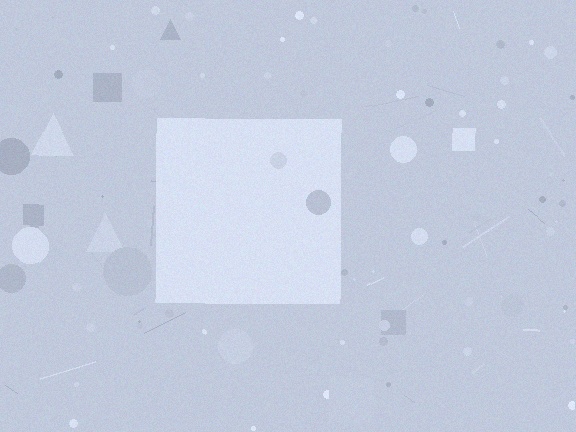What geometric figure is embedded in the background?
A square is embedded in the background.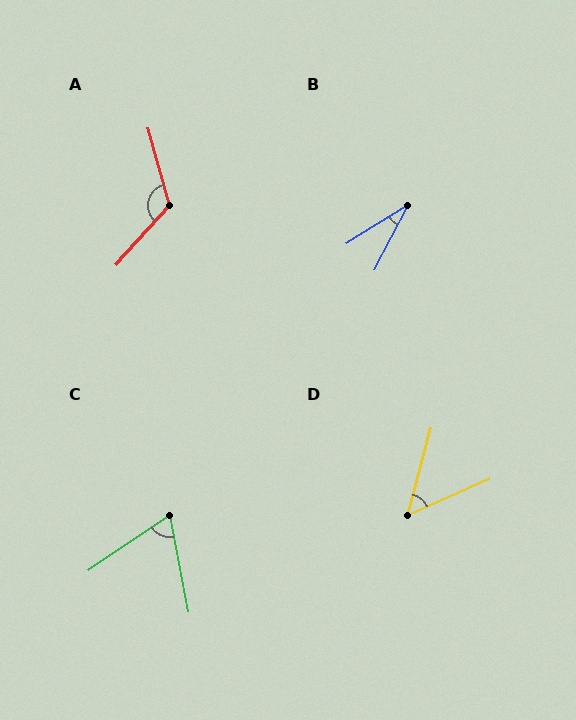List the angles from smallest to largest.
B (30°), D (51°), C (67°), A (122°).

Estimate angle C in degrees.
Approximately 67 degrees.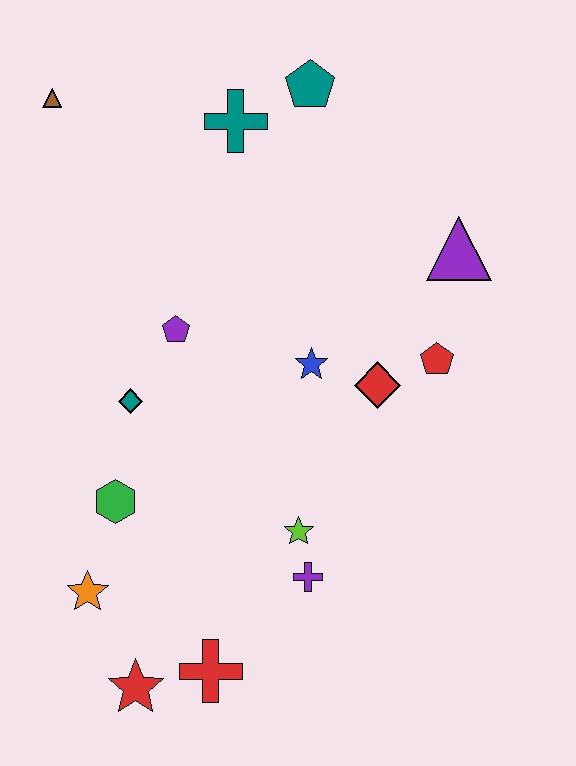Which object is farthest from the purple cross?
The brown triangle is farthest from the purple cross.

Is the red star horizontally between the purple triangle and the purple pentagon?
No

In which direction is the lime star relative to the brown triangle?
The lime star is below the brown triangle.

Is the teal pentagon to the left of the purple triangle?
Yes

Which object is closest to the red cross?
The red star is closest to the red cross.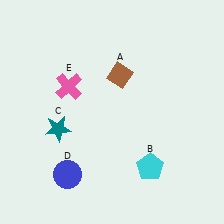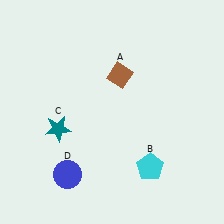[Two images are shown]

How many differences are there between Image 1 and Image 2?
There is 1 difference between the two images.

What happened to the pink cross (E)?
The pink cross (E) was removed in Image 2. It was in the top-left area of Image 1.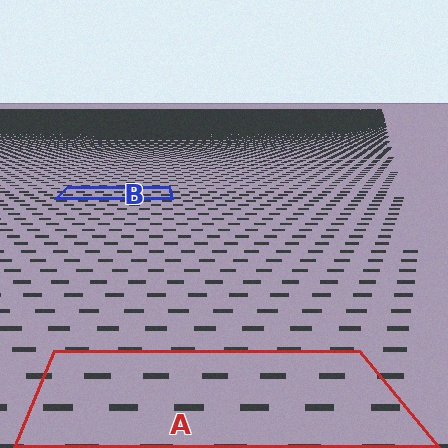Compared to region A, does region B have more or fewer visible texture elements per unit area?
Region B has more texture elements per unit area — they are packed more densely because it is farther away.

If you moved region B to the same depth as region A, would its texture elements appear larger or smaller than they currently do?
They would appear larger. At a closer depth, the same texture elements are projected at a bigger on-screen size.